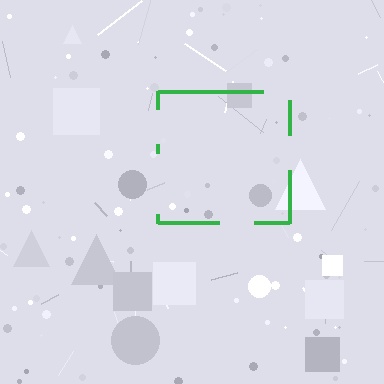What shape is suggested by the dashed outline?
The dashed outline suggests a square.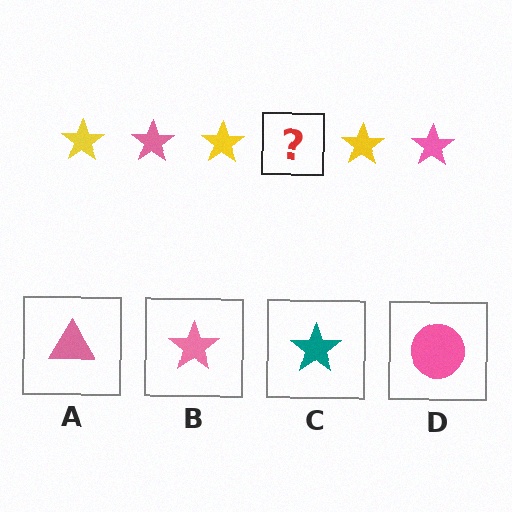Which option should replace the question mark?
Option B.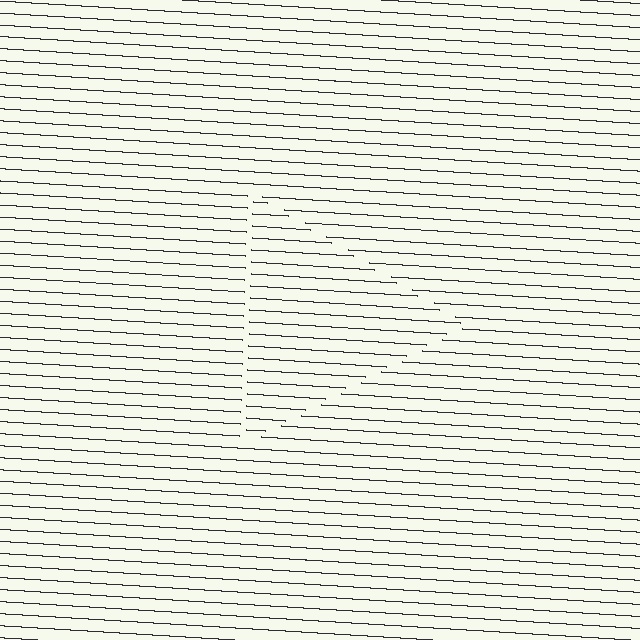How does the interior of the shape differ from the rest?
The interior of the shape contains the same grating, shifted by half a period — the contour is defined by the phase discontinuity where line-ends from the inner and outer gratings abut.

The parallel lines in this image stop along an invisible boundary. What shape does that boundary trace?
An illusory triangle. The interior of the shape contains the same grating, shifted by half a period — the contour is defined by the phase discontinuity where line-ends from the inner and outer gratings abut.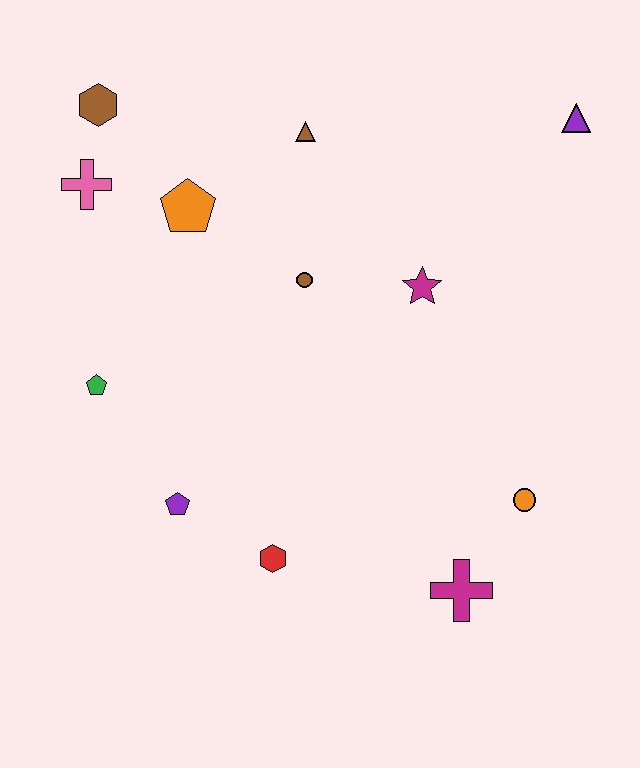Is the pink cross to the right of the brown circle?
No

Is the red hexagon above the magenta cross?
Yes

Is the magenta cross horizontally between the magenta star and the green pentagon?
No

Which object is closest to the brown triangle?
The orange pentagon is closest to the brown triangle.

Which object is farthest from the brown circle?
The magenta cross is farthest from the brown circle.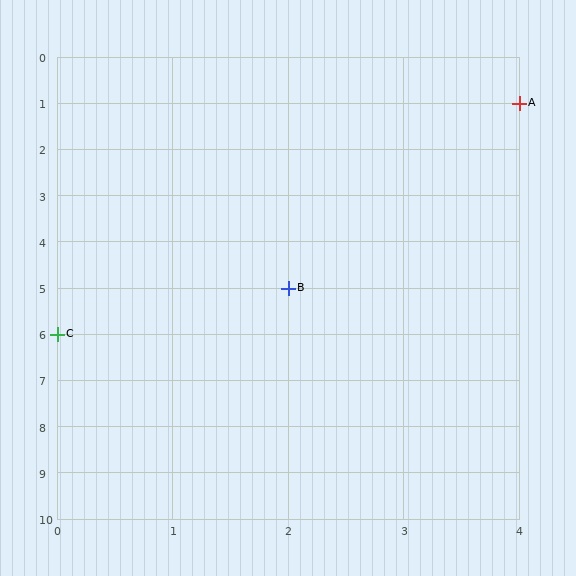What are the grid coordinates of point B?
Point B is at grid coordinates (2, 5).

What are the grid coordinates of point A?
Point A is at grid coordinates (4, 1).